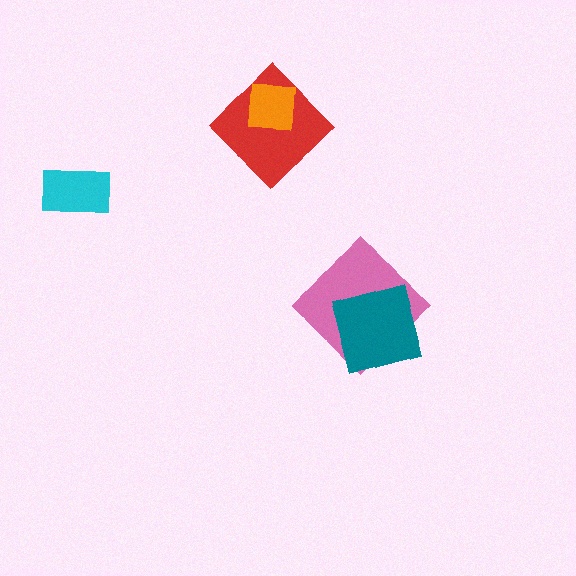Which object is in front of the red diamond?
The orange square is in front of the red diamond.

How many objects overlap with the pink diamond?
1 object overlaps with the pink diamond.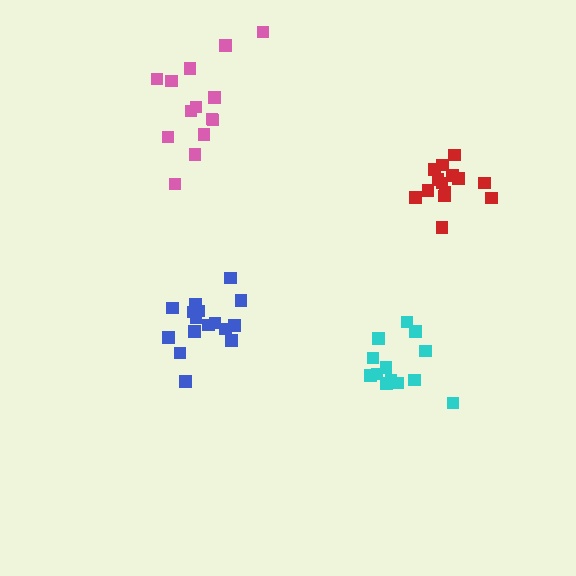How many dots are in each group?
Group 1: 13 dots, Group 2: 16 dots, Group 3: 14 dots, Group 4: 14 dots (57 total).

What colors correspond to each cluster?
The clusters are colored: cyan, blue, red, pink.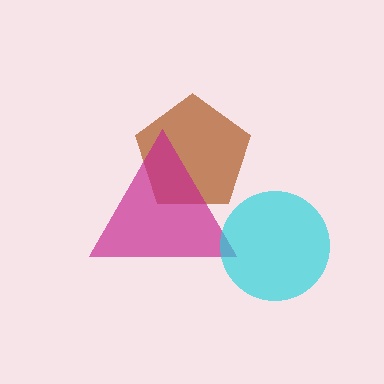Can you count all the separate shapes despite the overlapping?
Yes, there are 3 separate shapes.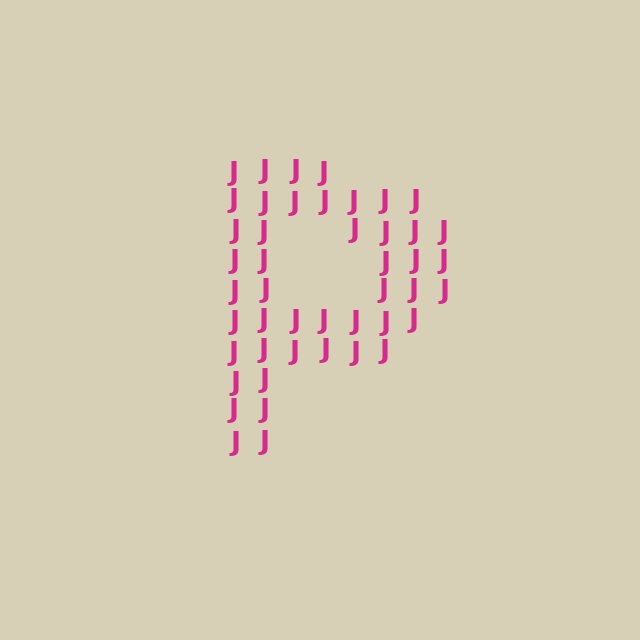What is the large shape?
The large shape is the letter P.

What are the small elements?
The small elements are letter J's.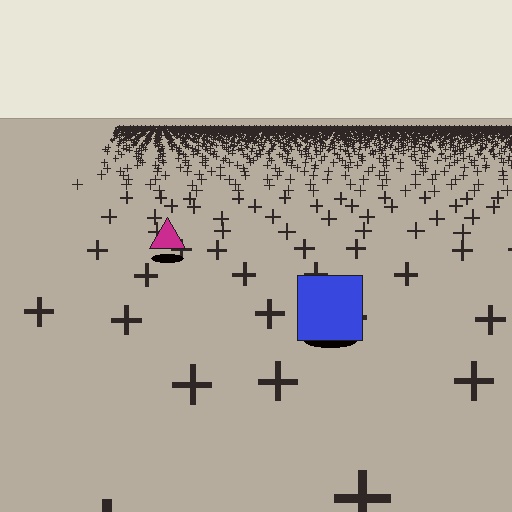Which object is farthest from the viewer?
The magenta triangle is farthest from the viewer. It appears smaller and the ground texture around it is denser.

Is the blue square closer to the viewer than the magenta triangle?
Yes. The blue square is closer — you can tell from the texture gradient: the ground texture is coarser near it.